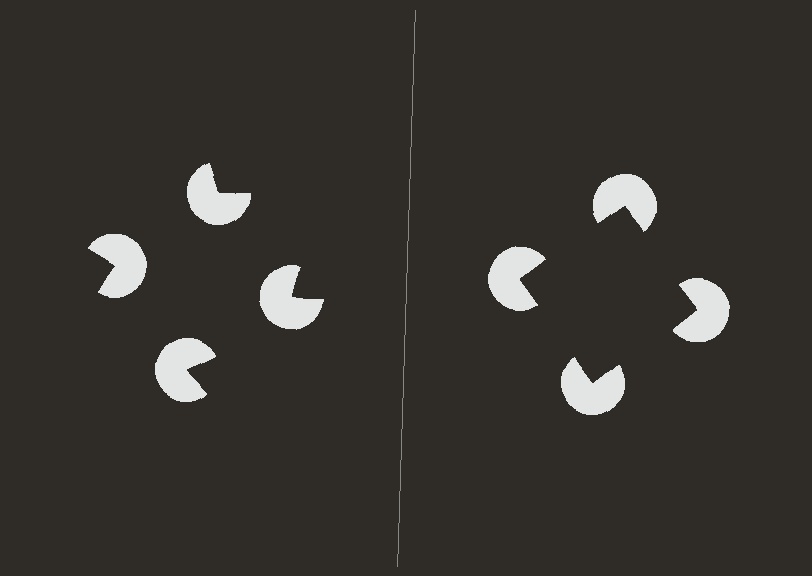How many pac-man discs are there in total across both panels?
8 — 4 on each side.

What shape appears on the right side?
An illusory square.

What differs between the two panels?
The pac-man discs are positioned identically on both sides; only the wedge orientations differ. On the right they align to a square; on the left they are misaligned.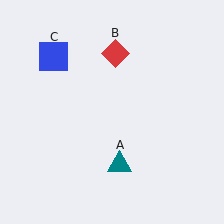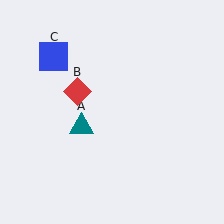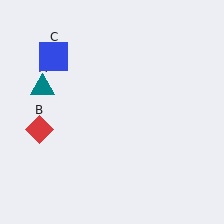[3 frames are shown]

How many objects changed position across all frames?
2 objects changed position: teal triangle (object A), red diamond (object B).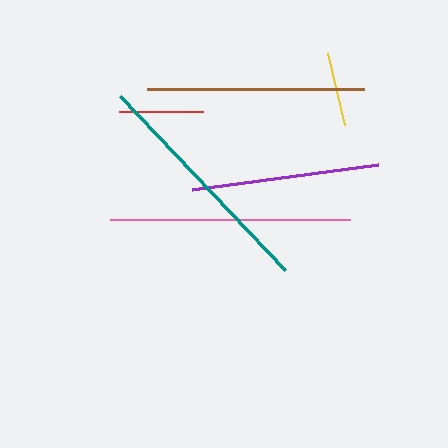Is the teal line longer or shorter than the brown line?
The teal line is longer than the brown line.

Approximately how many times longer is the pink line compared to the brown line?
The pink line is approximately 1.1 times the length of the brown line.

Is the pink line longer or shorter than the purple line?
The pink line is longer than the purple line.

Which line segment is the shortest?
The yellow line is the shortest at approximately 74 pixels.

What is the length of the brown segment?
The brown segment is approximately 217 pixels long.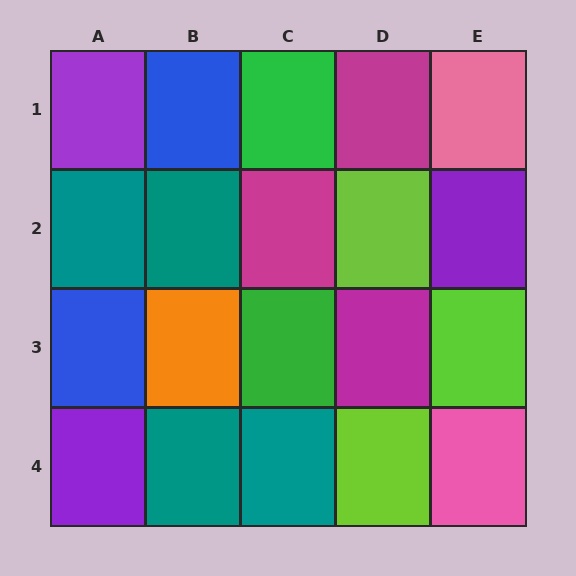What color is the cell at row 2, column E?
Purple.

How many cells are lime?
3 cells are lime.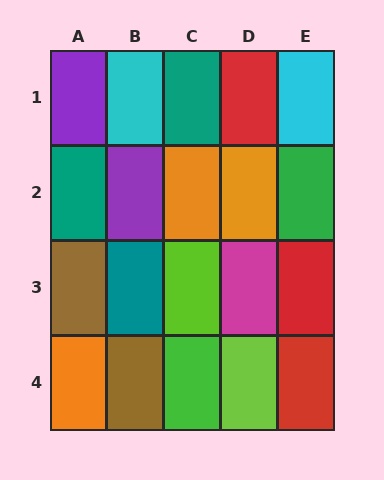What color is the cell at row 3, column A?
Brown.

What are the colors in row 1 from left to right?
Purple, cyan, teal, red, cyan.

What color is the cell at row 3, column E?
Red.